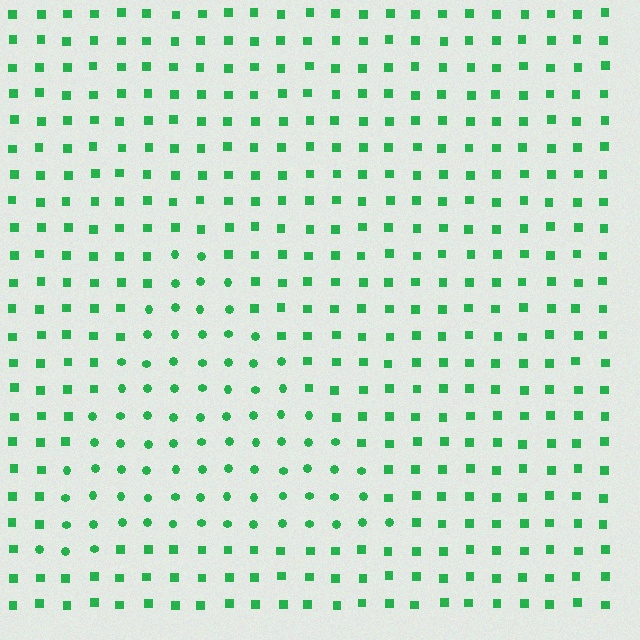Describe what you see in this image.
The image is filled with small green elements arranged in a uniform grid. A triangle-shaped region contains circles, while the surrounding area contains squares. The boundary is defined purely by the change in element shape.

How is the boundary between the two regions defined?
The boundary is defined by a change in element shape: circles inside vs. squares outside. All elements share the same color and spacing.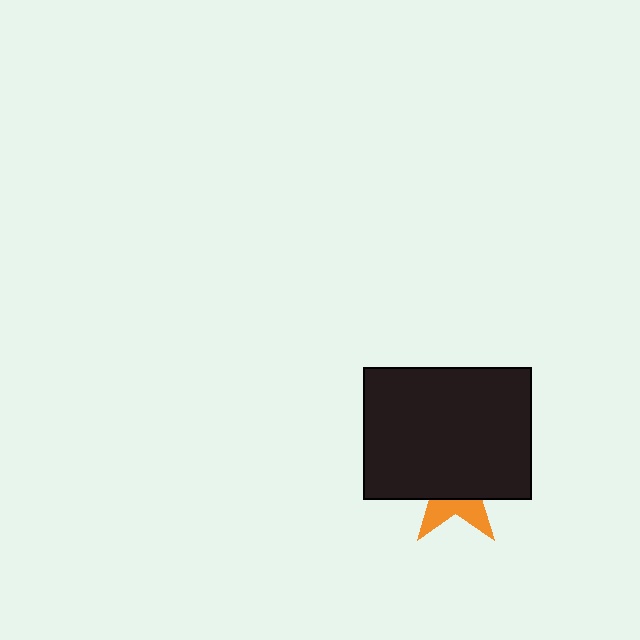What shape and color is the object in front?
The object in front is a black rectangle.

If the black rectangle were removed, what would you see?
You would see the complete orange star.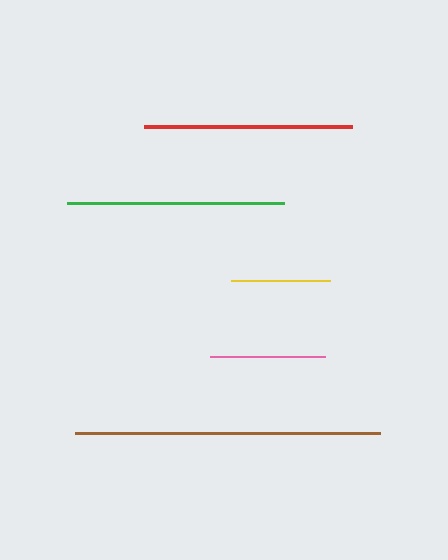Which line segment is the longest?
The brown line is the longest at approximately 304 pixels.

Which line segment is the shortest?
The yellow line is the shortest at approximately 98 pixels.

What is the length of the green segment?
The green segment is approximately 217 pixels long.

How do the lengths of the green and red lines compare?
The green and red lines are approximately the same length.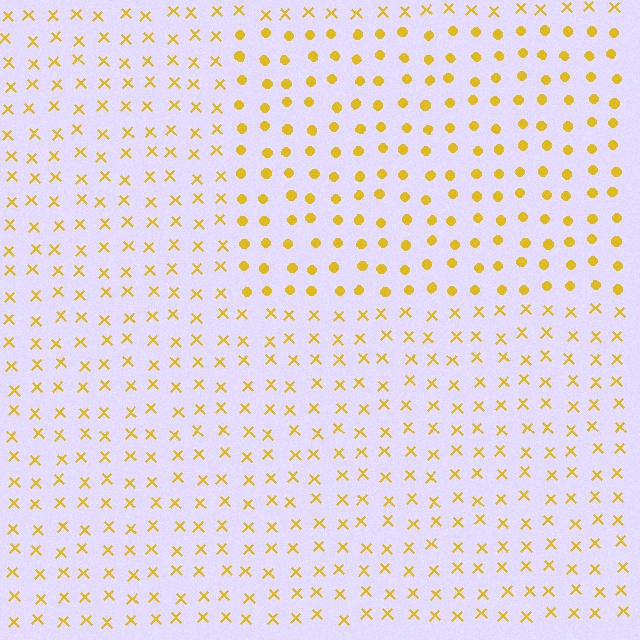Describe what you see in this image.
The image is filled with small yellow elements arranged in a uniform grid. A rectangle-shaped region contains circles, while the surrounding area contains X marks. The boundary is defined purely by the change in element shape.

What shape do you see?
I see a rectangle.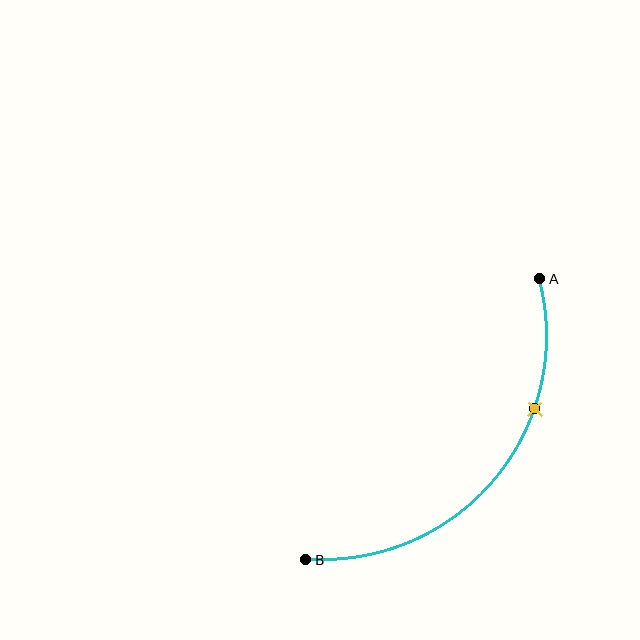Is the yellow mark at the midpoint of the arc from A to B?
No. The yellow mark lies on the arc but is closer to endpoint A. The arc midpoint would be at the point on the curve equidistant along the arc from both A and B.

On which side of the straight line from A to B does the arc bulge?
The arc bulges below and to the right of the straight line connecting A and B.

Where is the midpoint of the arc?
The arc midpoint is the point on the curve farthest from the straight line joining A and B. It sits below and to the right of that line.